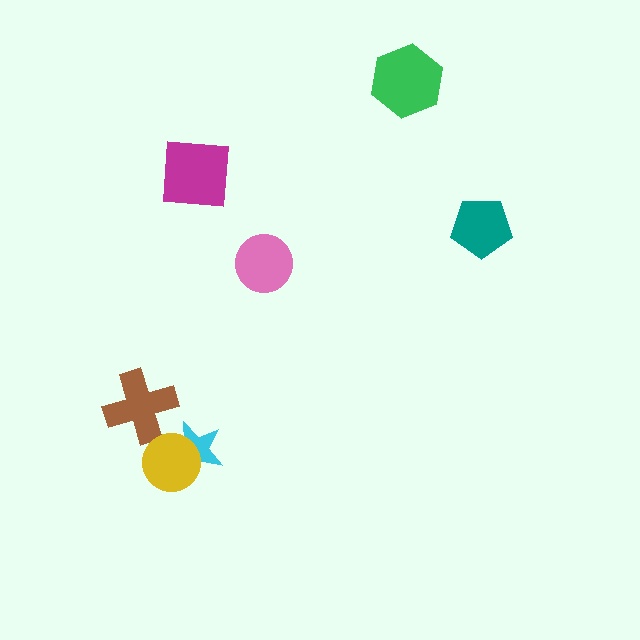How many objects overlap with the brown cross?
0 objects overlap with the brown cross.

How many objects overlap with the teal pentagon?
0 objects overlap with the teal pentagon.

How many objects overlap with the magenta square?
0 objects overlap with the magenta square.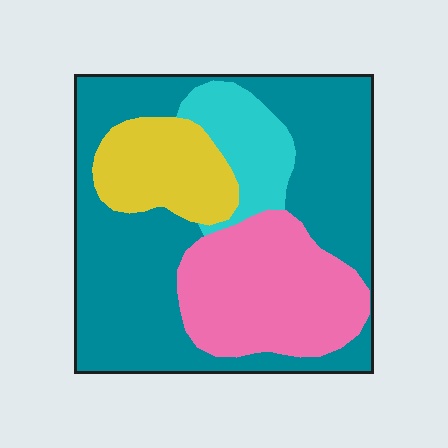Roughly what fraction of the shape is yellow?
Yellow covers about 15% of the shape.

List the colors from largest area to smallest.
From largest to smallest: teal, pink, yellow, cyan.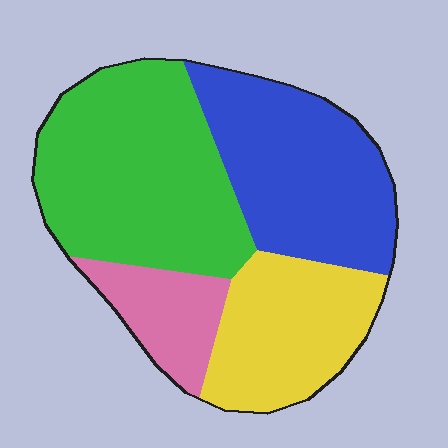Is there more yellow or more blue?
Blue.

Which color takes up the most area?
Green, at roughly 35%.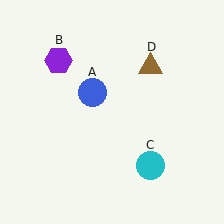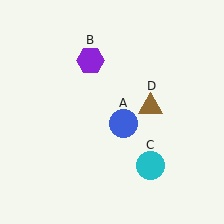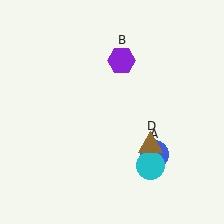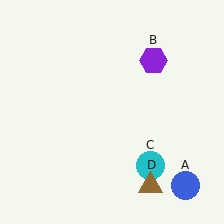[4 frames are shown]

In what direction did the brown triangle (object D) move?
The brown triangle (object D) moved down.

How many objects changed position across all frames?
3 objects changed position: blue circle (object A), purple hexagon (object B), brown triangle (object D).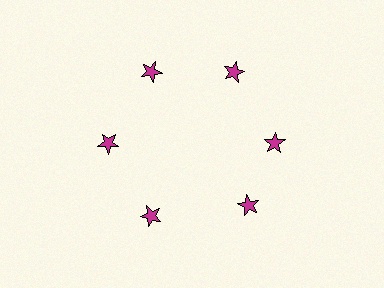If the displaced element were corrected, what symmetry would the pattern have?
It would have 6-fold rotational symmetry — the pattern would map onto itself every 60 degrees.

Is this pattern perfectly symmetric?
No. The 6 magenta stars are arranged in a ring, but one element near the 5 o'clock position is rotated out of alignment along the ring, breaking the 6-fold rotational symmetry.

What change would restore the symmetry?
The symmetry would be restored by rotating it back into even spacing with its neighbors so that all 6 stars sit at equal angles and equal distance from the center.